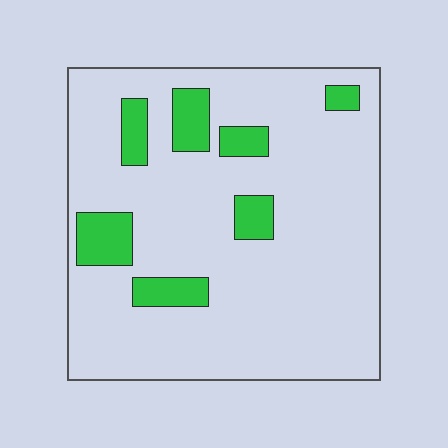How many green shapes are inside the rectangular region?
7.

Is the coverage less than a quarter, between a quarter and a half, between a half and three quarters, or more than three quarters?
Less than a quarter.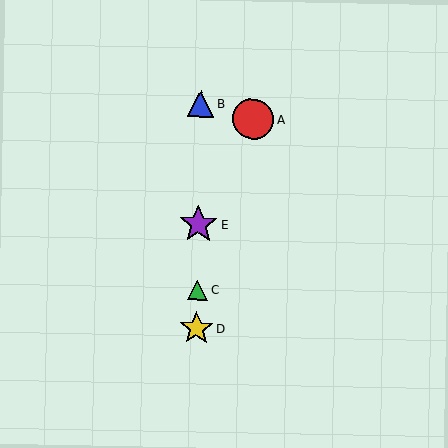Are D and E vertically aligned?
Yes, both are at x≈197.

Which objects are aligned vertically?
Objects B, C, D, E are aligned vertically.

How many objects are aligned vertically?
4 objects (B, C, D, E) are aligned vertically.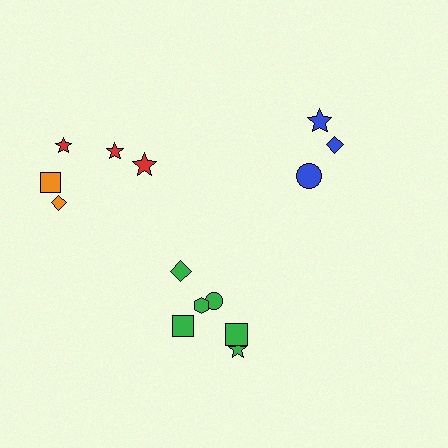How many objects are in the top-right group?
There are 3 objects.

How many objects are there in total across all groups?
There are 14 objects.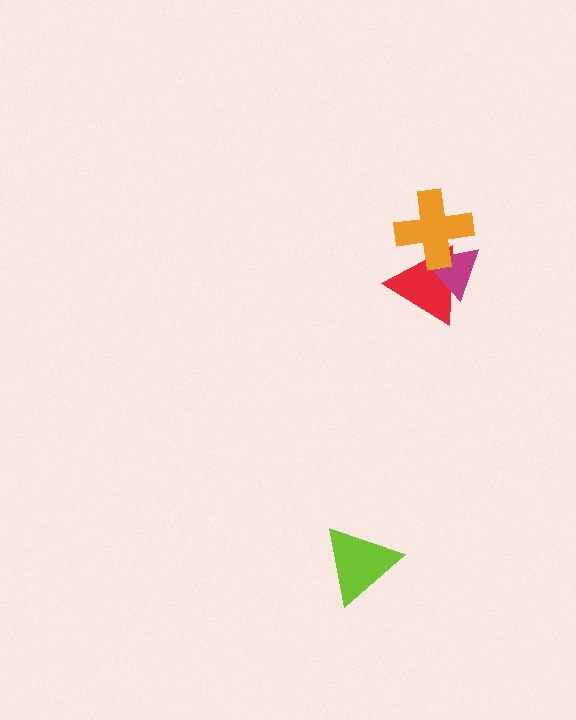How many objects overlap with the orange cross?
2 objects overlap with the orange cross.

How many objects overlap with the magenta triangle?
2 objects overlap with the magenta triangle.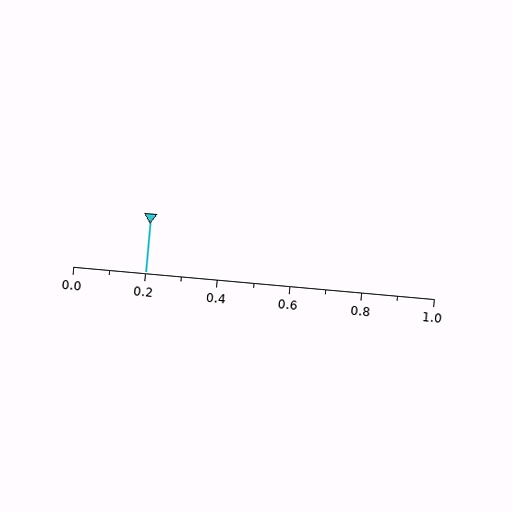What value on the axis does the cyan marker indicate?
The marker indicates approximately 0.2.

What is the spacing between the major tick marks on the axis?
The major ticks are spaced 0.2 apart.